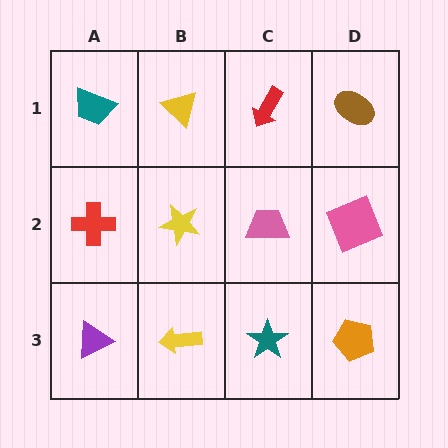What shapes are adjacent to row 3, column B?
A yellow star (row 2, column B), a purple triangle (row 3, column A), a teal star (row 3, column C).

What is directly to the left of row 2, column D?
A pink trapezoid.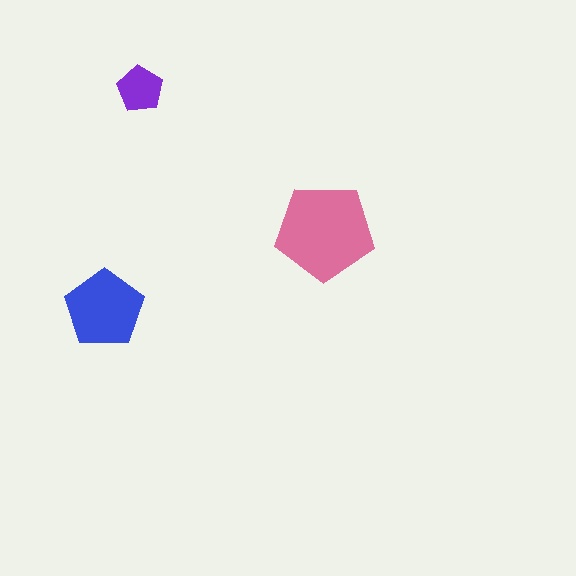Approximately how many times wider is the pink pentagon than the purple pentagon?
About 2 times wider.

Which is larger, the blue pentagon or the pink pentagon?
The pink one.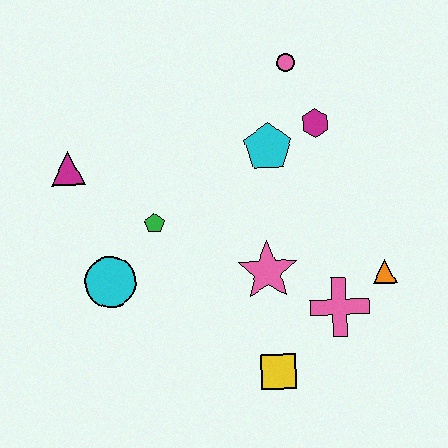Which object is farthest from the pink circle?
The yellow square is farthest from the pink circle.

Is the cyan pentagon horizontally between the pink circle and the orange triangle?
No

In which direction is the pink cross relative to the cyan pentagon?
The pink cross is below the cyan pentagon.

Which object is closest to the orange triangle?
The pink cross is closest to the orange triangle.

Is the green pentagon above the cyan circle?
Yes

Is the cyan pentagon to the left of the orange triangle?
Yes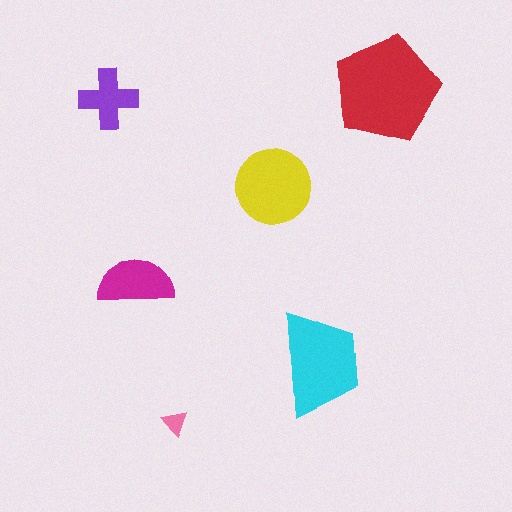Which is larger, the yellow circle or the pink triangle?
The yellow circle.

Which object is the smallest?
The pink triangle.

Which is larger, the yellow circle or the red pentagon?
The red pentagon.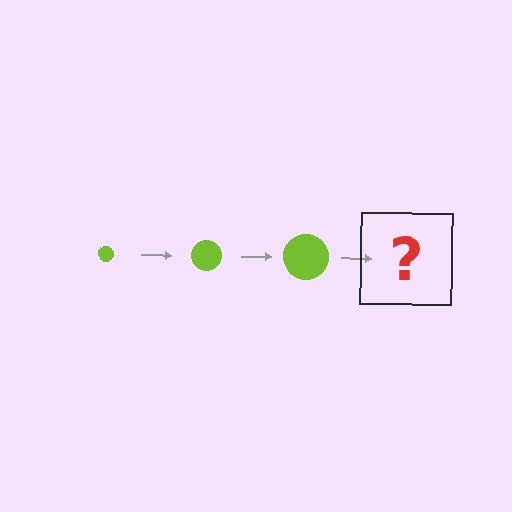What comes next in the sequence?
The next element should be a lime circle, larger than the previous one.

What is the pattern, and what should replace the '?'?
The pattern is that the circle gets progressively larger each step. The '?' should be a lime circle, larger than the previous one.